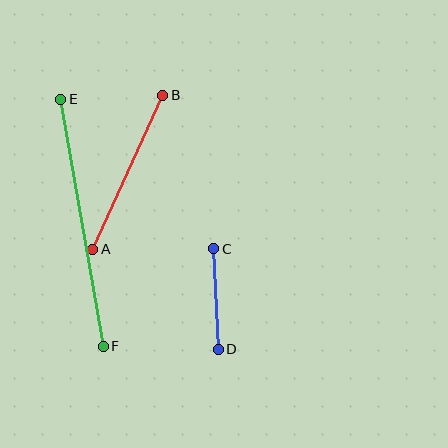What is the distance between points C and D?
The distance is approximately 101 pixels.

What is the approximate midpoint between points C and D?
The midpoint is at approximately (216, 299) pixels.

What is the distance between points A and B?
The distance is approximately 169 pixels.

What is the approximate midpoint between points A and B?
The midpoint is at approximately (128, 172) pixels.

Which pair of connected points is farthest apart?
Points E and F are farthest apart.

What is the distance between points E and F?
The distance is approximately 251 pixels.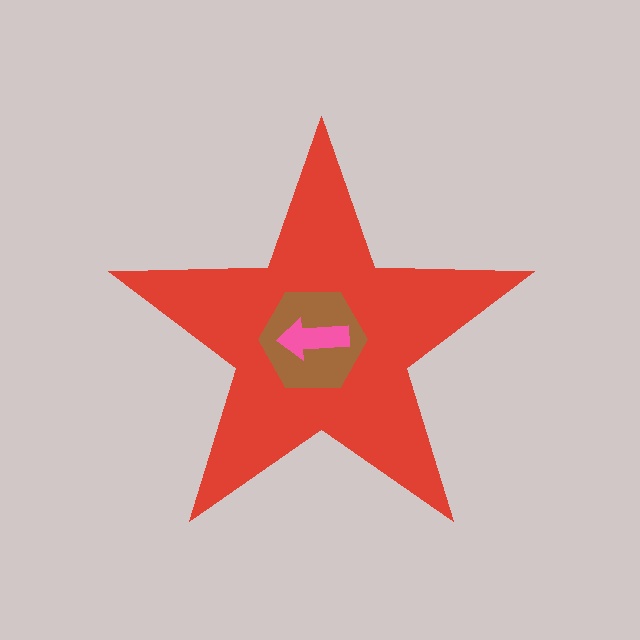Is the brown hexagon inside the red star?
Yes.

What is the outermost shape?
The red star.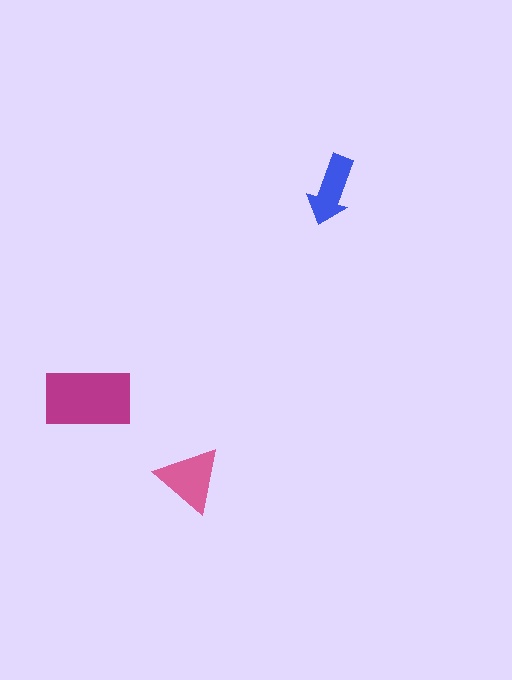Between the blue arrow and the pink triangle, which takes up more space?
The pink triangle.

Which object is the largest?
The magenta rectangle.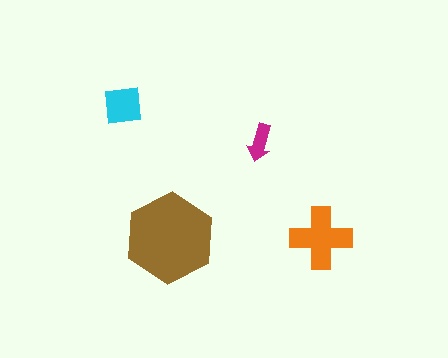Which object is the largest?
The brown hexagon.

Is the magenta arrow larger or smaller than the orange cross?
Smaller.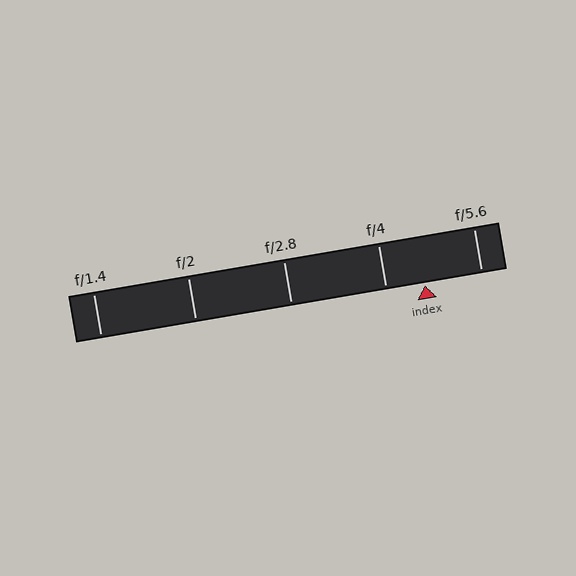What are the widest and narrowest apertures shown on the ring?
The widest aperture shown is f/1.4 and the narrowest is f/5.6.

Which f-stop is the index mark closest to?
The index mark is closest to f/4.